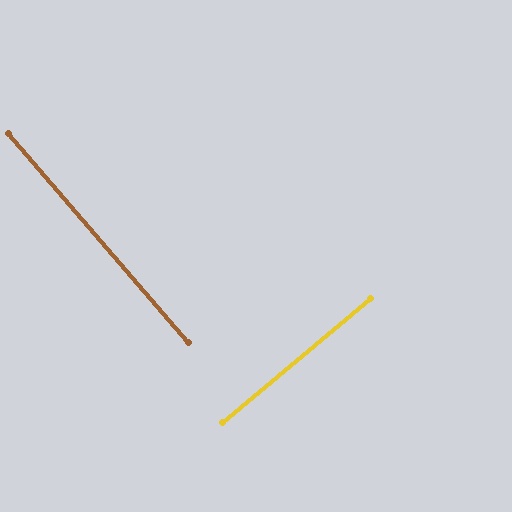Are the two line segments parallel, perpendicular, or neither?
Perpendicular — they meet at approximately 89°.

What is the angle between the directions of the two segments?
Approximately 89 degrees.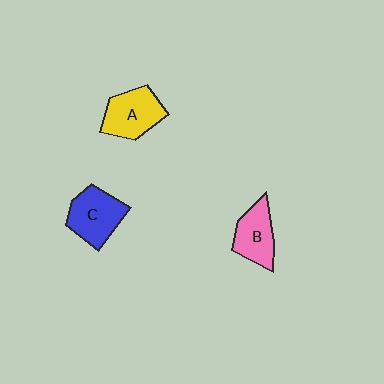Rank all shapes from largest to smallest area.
From largest to smallest: C (blue), A (yellow), B (pink).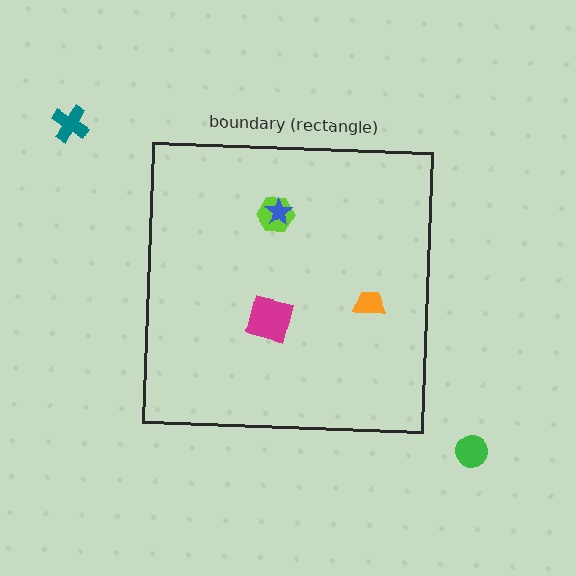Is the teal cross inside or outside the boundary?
Outside.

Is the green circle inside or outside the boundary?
Outside.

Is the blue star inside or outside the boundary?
Inside.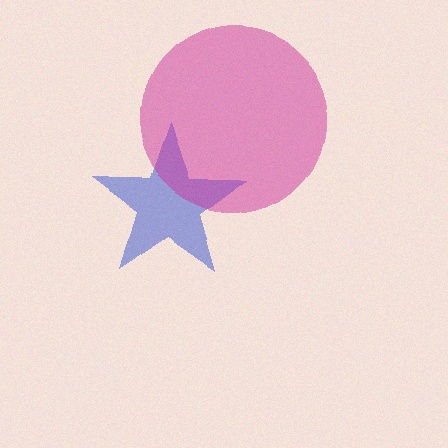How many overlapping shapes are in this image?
There are 2 overlapping shapes in the image.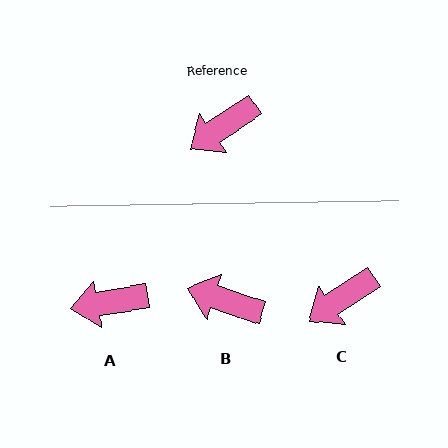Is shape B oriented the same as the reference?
No, it is off by about 52 degrees.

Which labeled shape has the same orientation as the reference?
C.